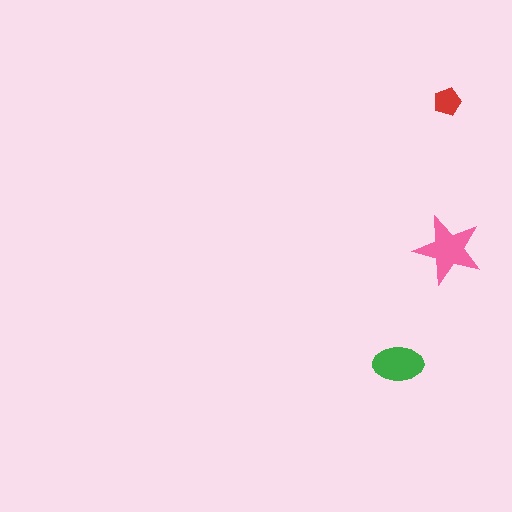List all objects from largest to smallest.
The pink star, the green ellipse, the red pentagon.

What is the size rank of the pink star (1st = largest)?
1st.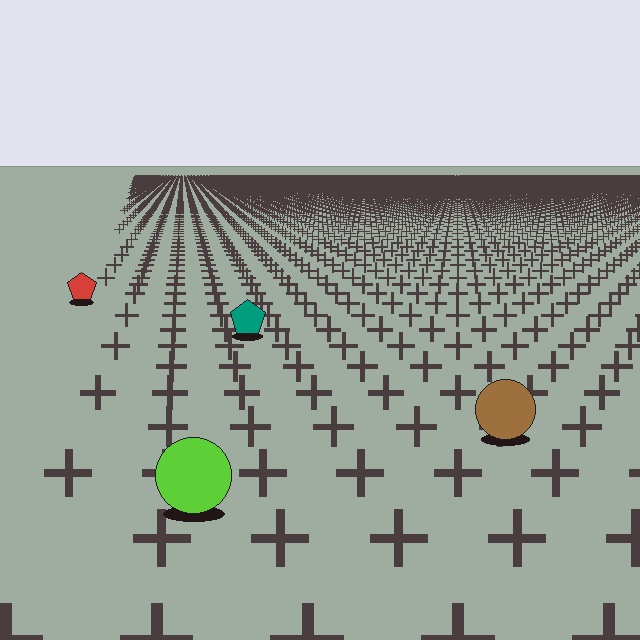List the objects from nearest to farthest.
From nearest to farthest: the lime circle, the brown circle, the teal pentagon, the red pentagon.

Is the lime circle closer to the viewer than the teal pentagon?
Yes. The lime circle is closer — you can tell from the texture gradient: the ground texture is coarser near it.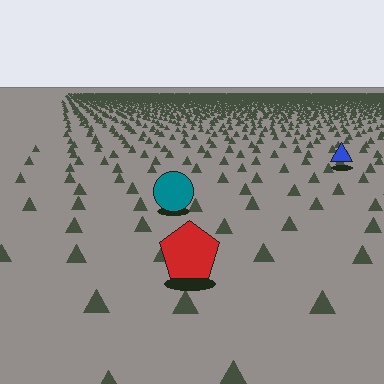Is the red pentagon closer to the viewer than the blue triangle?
Yes. The red pentagon is closer — you can tell from the texture gradient: the ground texture is coarser near it.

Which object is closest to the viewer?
The red pentagon is closest. The texture marks near it are larger and more spread out.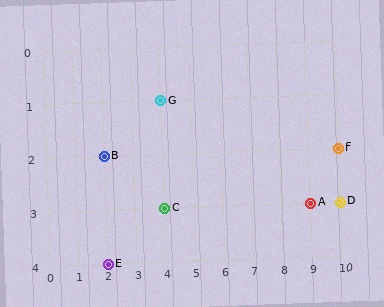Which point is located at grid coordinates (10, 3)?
Point D is at (10, 3).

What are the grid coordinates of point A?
Point A is at grid coordinates (9, 3).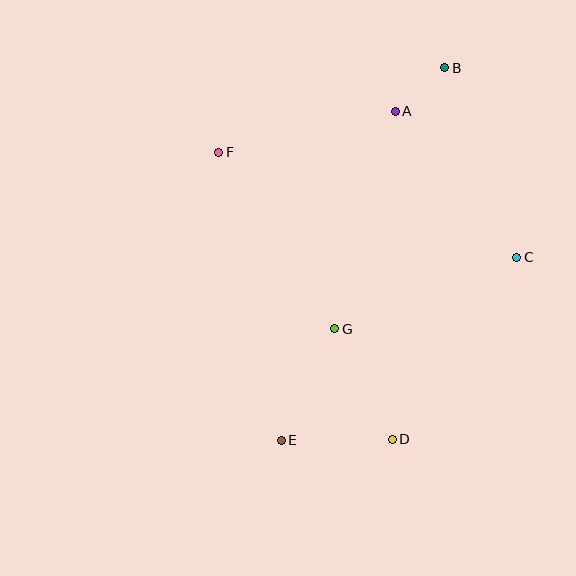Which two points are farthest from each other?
Points B and E are farthest from each other.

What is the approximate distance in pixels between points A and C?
The distance between A and C is approximately 190 pixels.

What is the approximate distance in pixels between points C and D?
The distance between C and D is approximately 220 pixels.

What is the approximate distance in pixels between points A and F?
The distance between A and F is approximately 181 pixels.